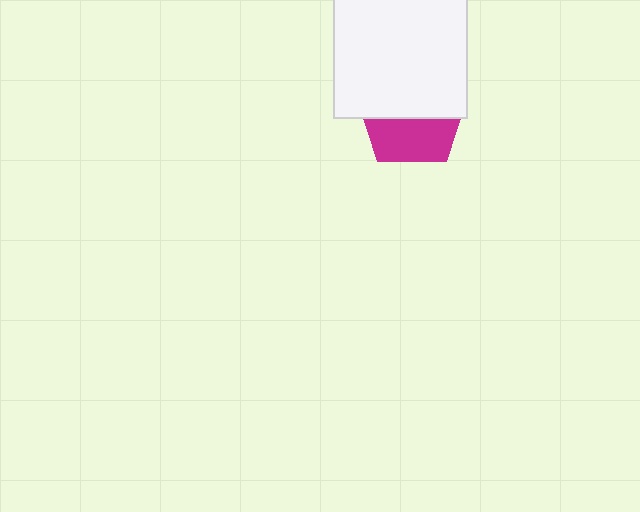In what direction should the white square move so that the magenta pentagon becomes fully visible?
The white square should move up. That is the shortest direction to clear the overlap and leave the magenta pentagon fully visible.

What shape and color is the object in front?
The object in front is a white square.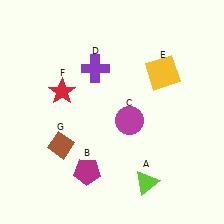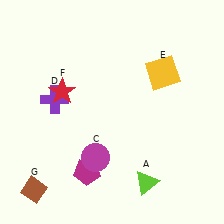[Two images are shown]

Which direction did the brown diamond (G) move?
The brown diamond (G) moved down.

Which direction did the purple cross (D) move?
The purple cross (D) moved left.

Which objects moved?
The objects that moved are: the magenta circle (C), the purple cross (D), the brown diamond (G).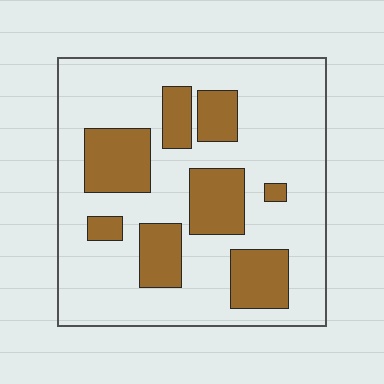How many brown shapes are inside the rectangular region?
8.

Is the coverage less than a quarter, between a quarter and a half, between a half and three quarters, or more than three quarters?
Between a quarter and a half.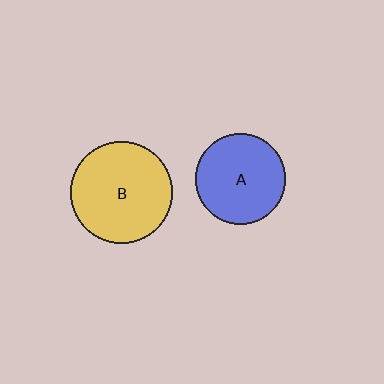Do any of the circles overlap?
No, none of the circles overlap.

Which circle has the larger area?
Circle B (yellow).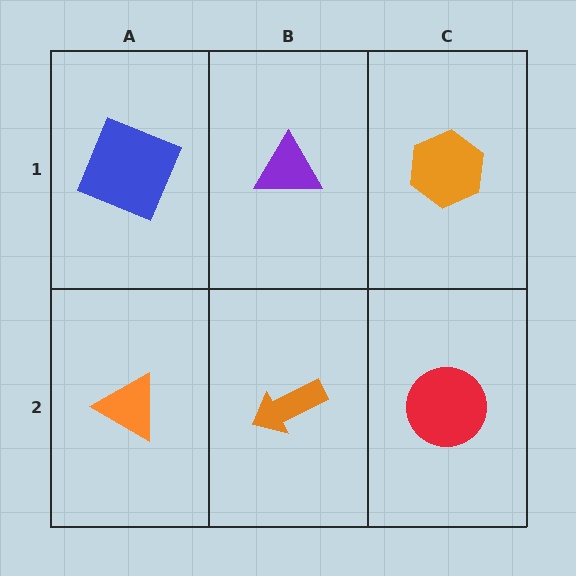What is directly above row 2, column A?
A blue square.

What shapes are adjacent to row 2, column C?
An orange hexagon (row 1, column C), an orange arrow (row 2, column B).